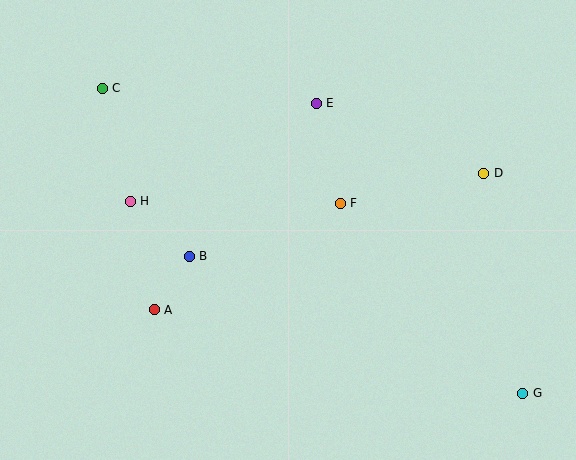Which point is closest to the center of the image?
Point F at (340, 203) is closest to the center.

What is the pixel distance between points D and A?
The distance between D and A is 357 pixels.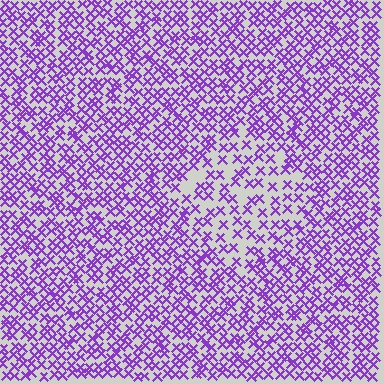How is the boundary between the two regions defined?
The boundary is defined by a change in element density (approximately 1.8x ratio). All elements are the same color, size, and shape.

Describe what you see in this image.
The image contains small purple elements arranged at two different densities. A diamond-shaped region is visible where the elements are less densely packed than the surrounding area.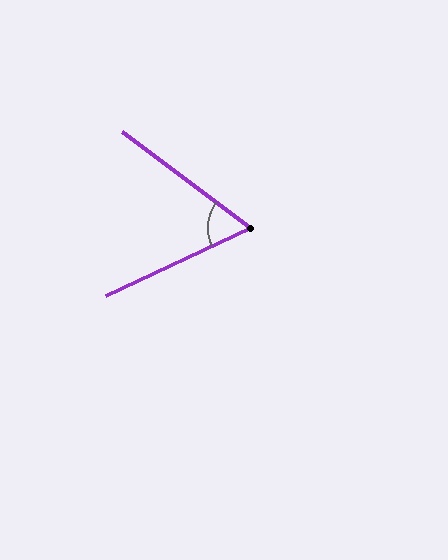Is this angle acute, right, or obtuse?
It is acute.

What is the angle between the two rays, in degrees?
Approximately 62 degrees.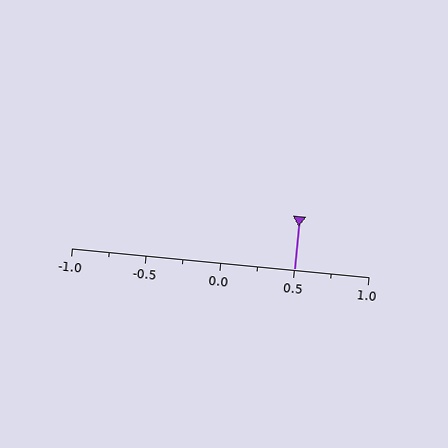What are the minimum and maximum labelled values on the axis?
The axis runs from -1.0 to 1.0.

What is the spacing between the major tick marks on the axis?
The major ticks are spaced 0.5 apart.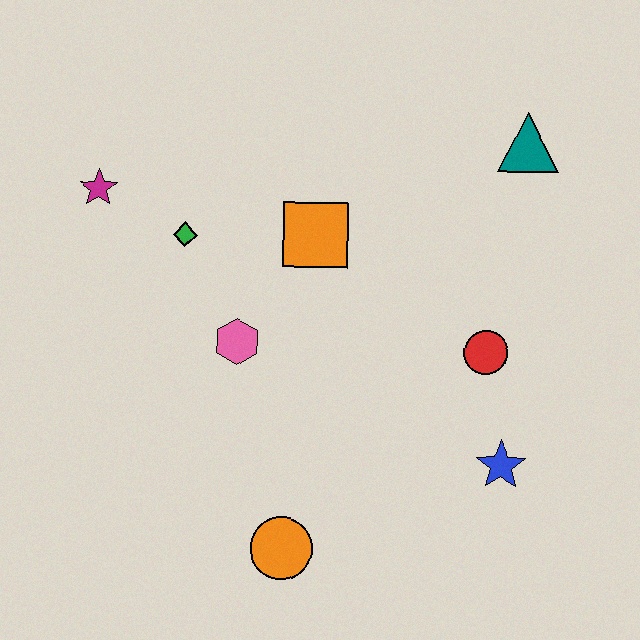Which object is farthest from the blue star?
The magenta star is farthest from the blue star.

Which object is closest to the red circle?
The blue star is closest to the red circle.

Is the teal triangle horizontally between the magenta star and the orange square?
No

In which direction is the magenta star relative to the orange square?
The magenta star is to the left of the orange square.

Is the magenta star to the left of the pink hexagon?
Yes